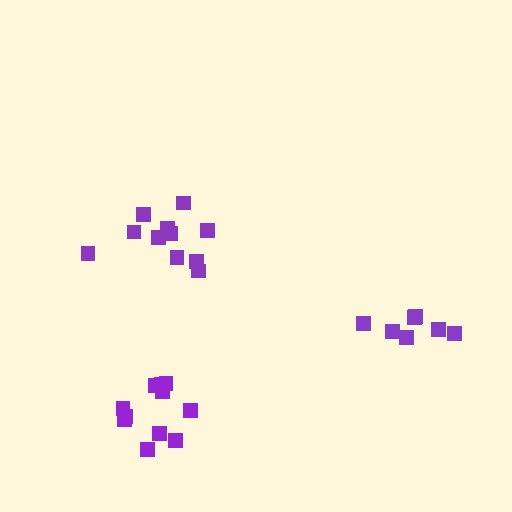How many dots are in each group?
Group 1: 11 dots, Group 2: 7 dots, Group 3: 11 dots (29 total).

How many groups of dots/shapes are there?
There are 3 groups.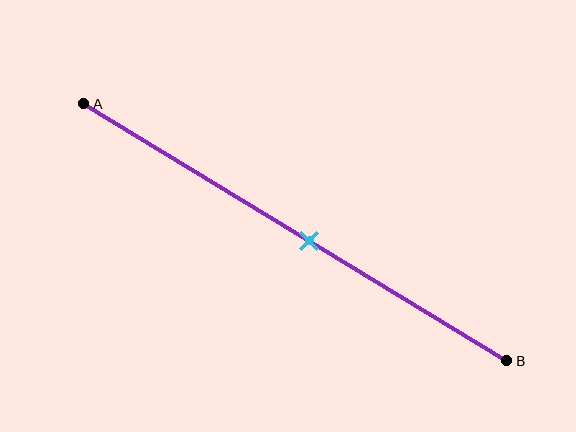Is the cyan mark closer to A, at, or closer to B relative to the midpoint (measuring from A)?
The cyan mark is closer to point B than the midpoint of segment AB.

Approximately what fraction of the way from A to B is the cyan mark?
The cyan mark is approximately 55% of the way from A to B.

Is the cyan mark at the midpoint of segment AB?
No, the mark is at about 55% from A, not at the 50% midpoint.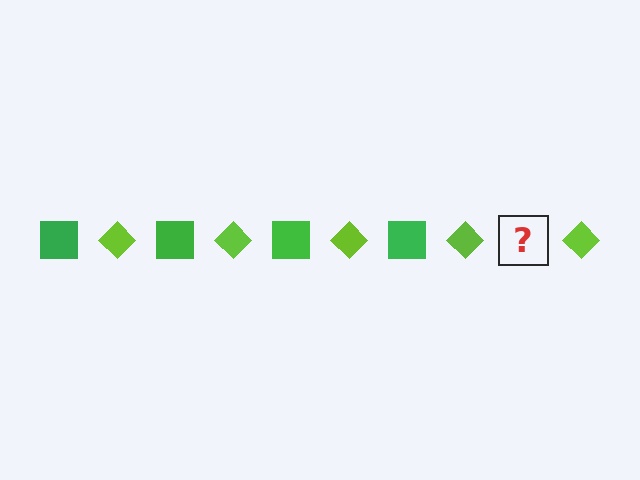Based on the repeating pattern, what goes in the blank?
The blank should be a green square.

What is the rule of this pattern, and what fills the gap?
The rule is that the pattern alternates between green square and lime diamond. The gap should be filled with a green square.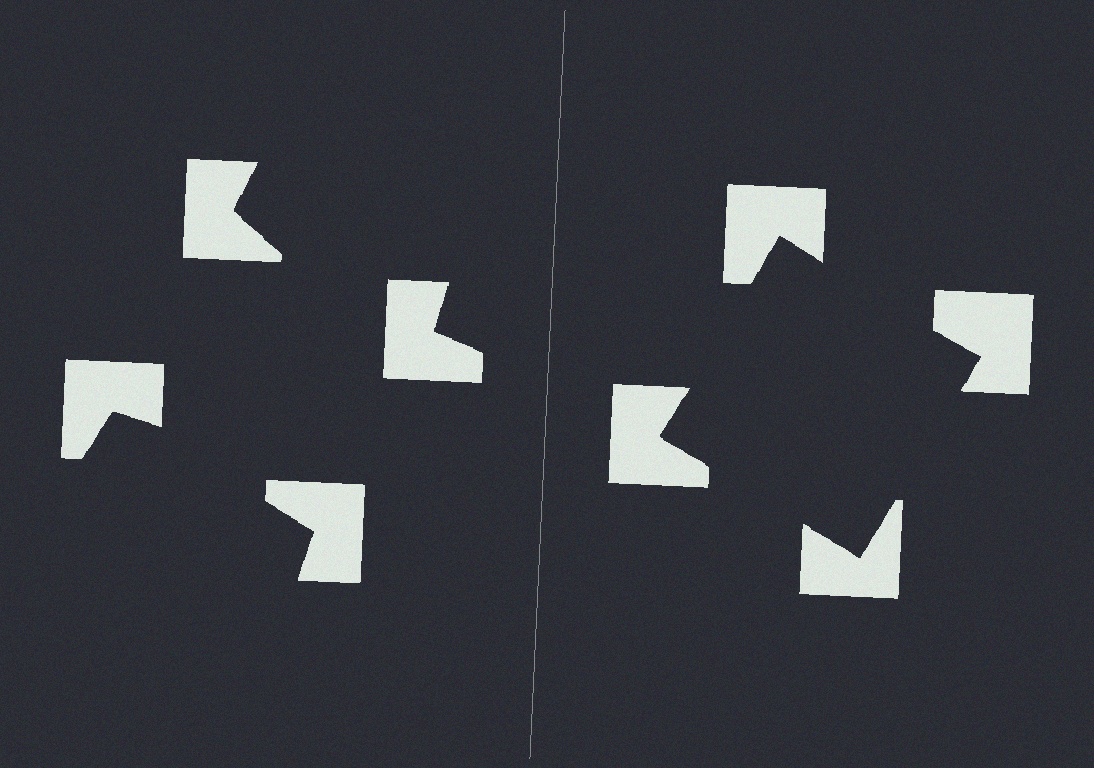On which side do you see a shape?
An illusory square appears on the right side. On the left side the wedge cuts are rotated, so no coherent shape forms.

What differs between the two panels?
The notched squares are positioned identically on both sides; only the wedge orientations differ. On the right they align to a square; on the left they are misaligned.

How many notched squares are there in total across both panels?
8 — 4 on each side.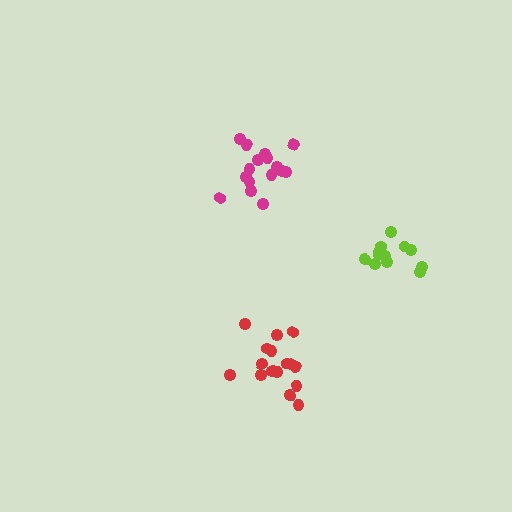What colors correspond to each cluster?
The clusters are colored: red, magenta, lime.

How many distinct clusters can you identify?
There are 3 distinct clusters.